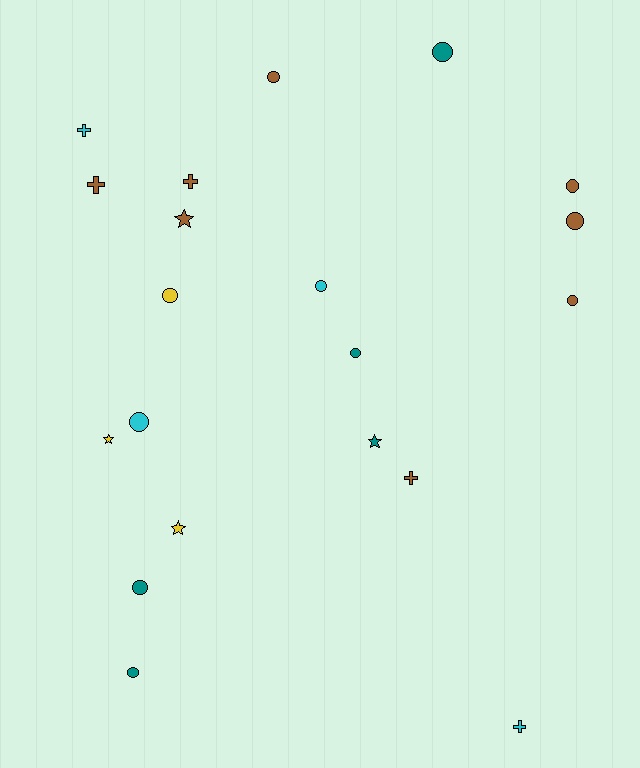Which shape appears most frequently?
Circle, with 11 objects.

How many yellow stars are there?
There are 2 yellow stars.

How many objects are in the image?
There are 20 objects.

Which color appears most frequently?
Brown, with 8 objects.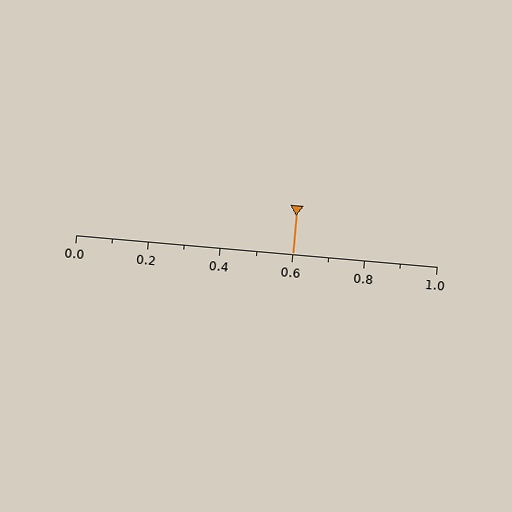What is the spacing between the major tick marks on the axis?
The major ticks are spaced 0.2 apart.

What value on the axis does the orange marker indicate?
The marker indicates approximately 0.6.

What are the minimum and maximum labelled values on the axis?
The axis runs from 0.0 to 1.0.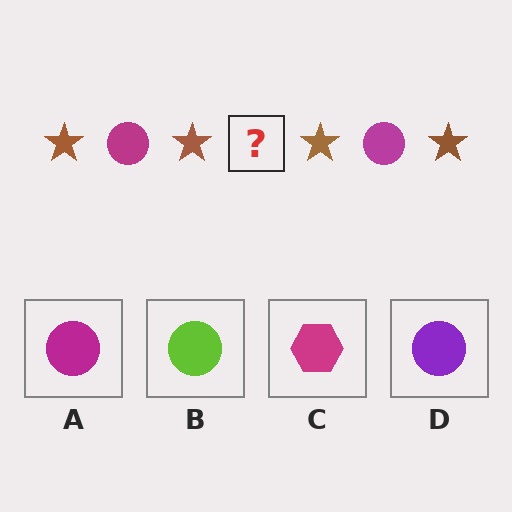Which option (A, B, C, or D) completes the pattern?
A.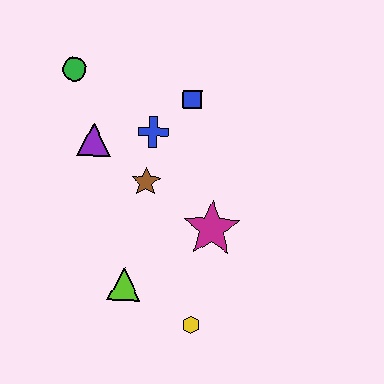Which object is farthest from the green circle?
The yellow hexagon is farthest from the green circle.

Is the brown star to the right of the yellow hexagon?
No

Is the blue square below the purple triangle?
No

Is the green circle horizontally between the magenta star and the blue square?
No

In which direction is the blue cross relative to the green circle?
The blue cross is to the right of the green circle.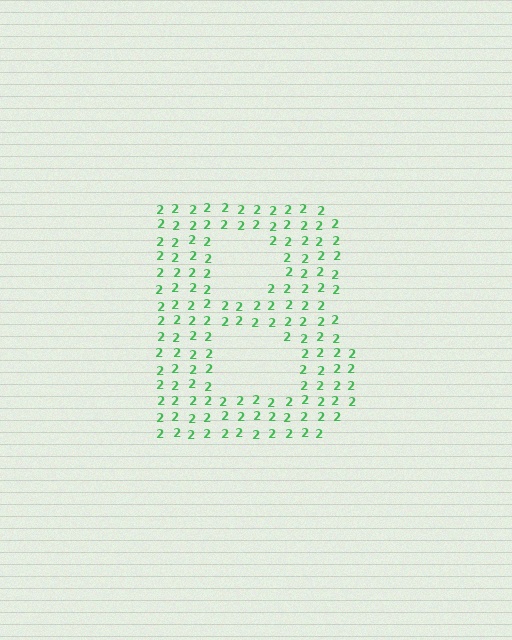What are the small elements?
The small elements are digit 2's.